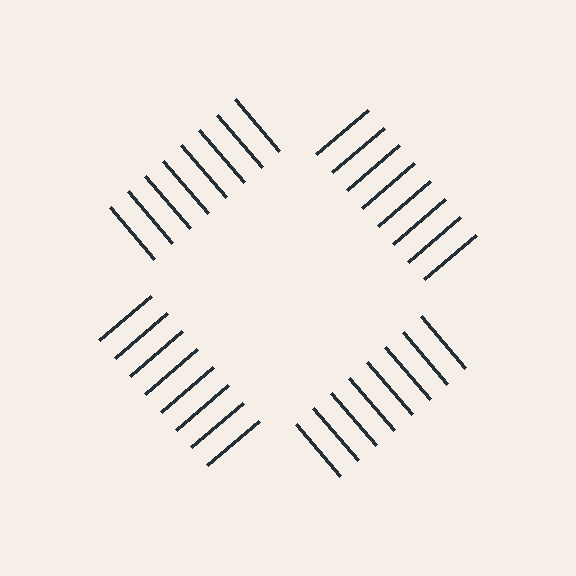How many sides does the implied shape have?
4 sides — the line-ends trace a square.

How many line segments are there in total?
32 — 8 along each of the 4 edges.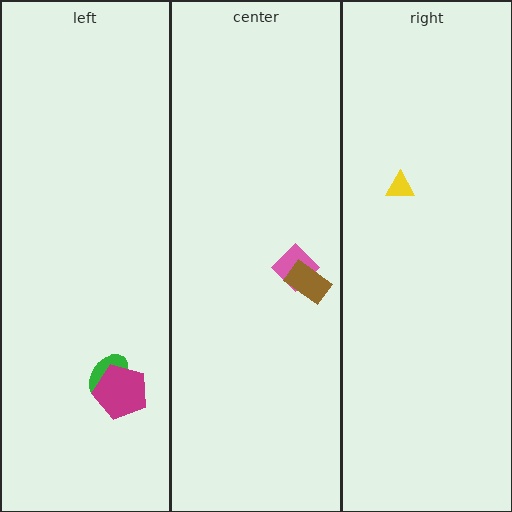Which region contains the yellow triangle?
The right region.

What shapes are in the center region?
The pink diamond, the brown rectangle.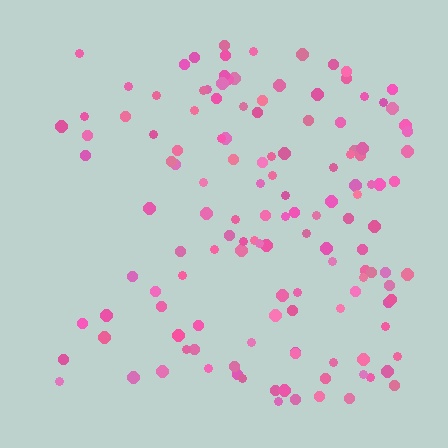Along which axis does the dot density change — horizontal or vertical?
Horizontal.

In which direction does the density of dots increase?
From left to right, with the right side densest.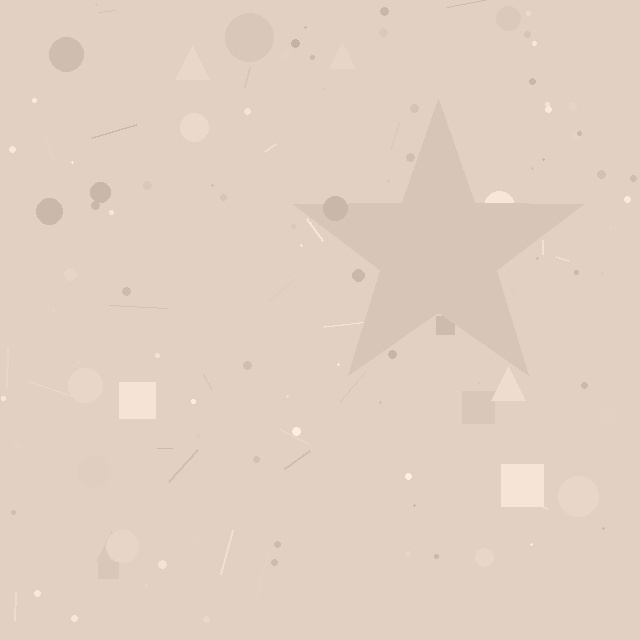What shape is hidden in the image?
A star is hidden in the image.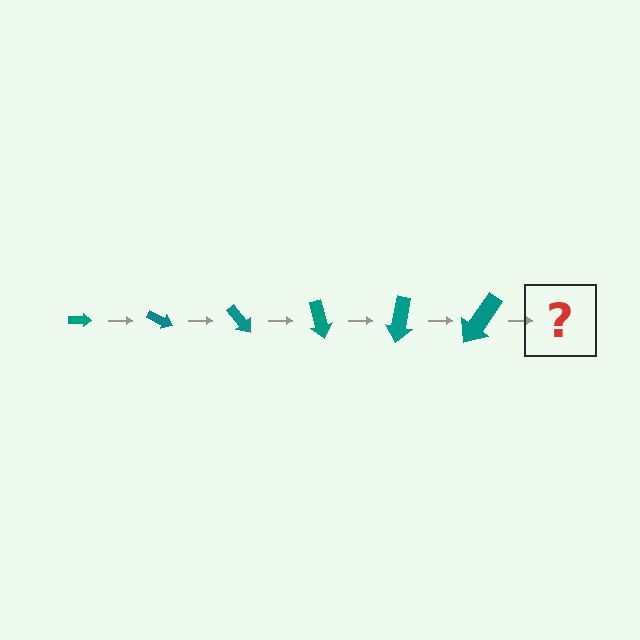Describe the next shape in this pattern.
It should be an arrow, larger than the previous one and rotated 150 degrees from the start.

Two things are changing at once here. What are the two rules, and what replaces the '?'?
The two rules are that the arrow grows larger each step and it rotates 25 degrees each step. The '?' should be an arrow, larger than the previous one and rotated 150 degrees from the start.